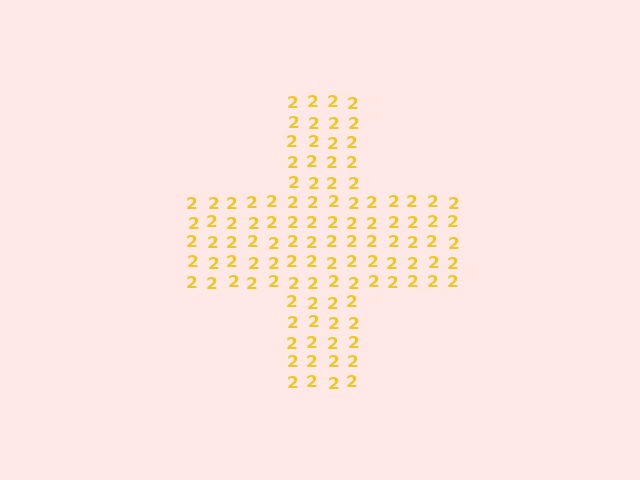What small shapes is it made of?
It is made of small digit 2's.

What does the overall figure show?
The overall figure shows a cross.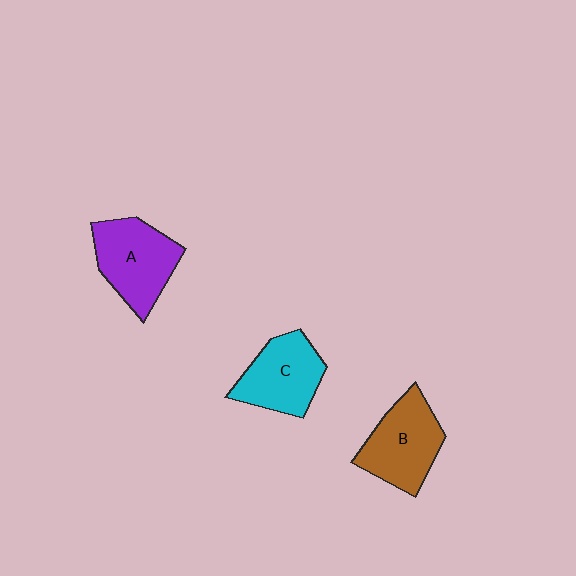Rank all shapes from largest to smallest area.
From largest to smallest: A (purple), B (brown), C (cyan).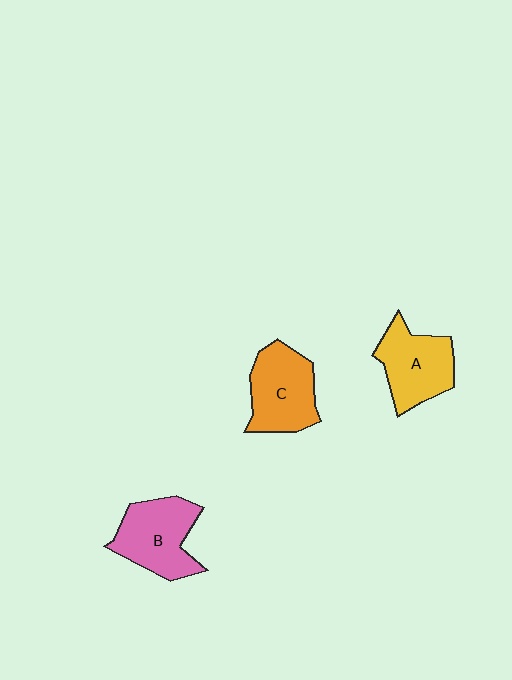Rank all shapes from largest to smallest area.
From largest to smallest: B (pink), C (orange), A (yellow).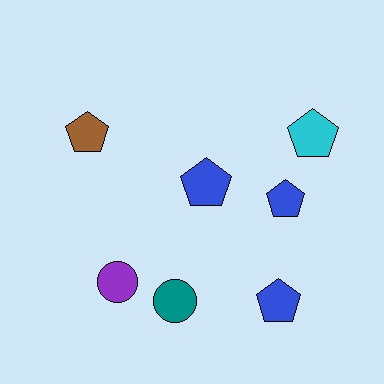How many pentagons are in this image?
There are 5 pentagons.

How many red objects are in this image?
There are no red objects.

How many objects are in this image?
There are 7 objects.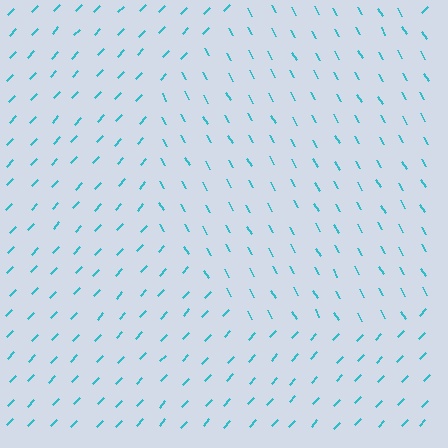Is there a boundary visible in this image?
Yes, there is a texture boundary formed by a change in line orientation.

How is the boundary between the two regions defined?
The boundary is defined purely by a change in line orientation (approximately 73 degrees difference). All lines are the same color and thickness.